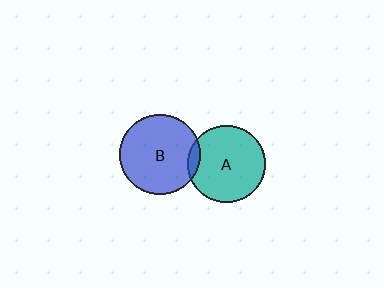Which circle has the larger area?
Circle B (blue).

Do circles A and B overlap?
Yes.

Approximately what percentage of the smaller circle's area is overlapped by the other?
Approximately 5%.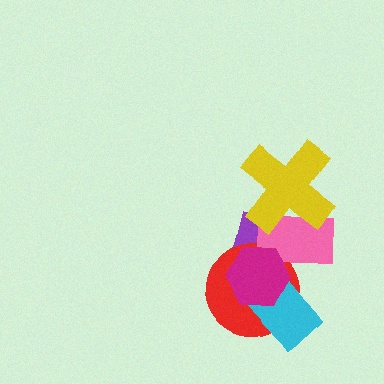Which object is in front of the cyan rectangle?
The magenta hexagon is in front of the cyan rectangle.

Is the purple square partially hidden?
Yes, it is partially covered by another shape.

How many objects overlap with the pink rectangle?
4 objects overlap with the pink rectangle.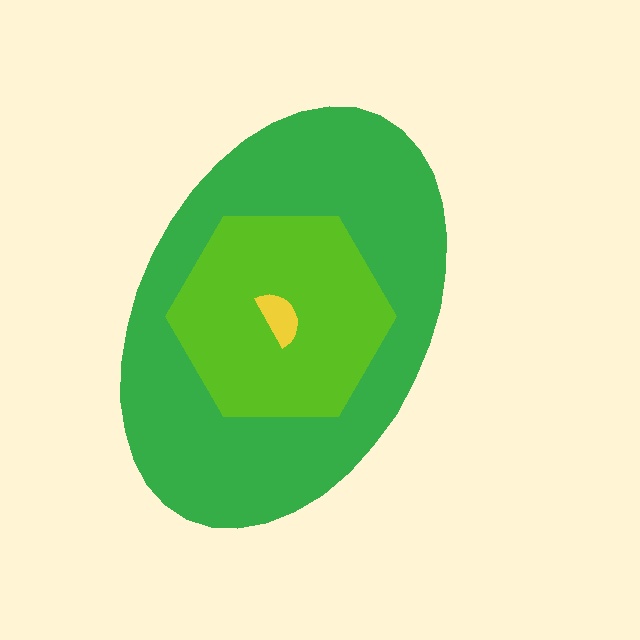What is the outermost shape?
The green ellipse.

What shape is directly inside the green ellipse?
The lime hexagon.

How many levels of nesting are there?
3.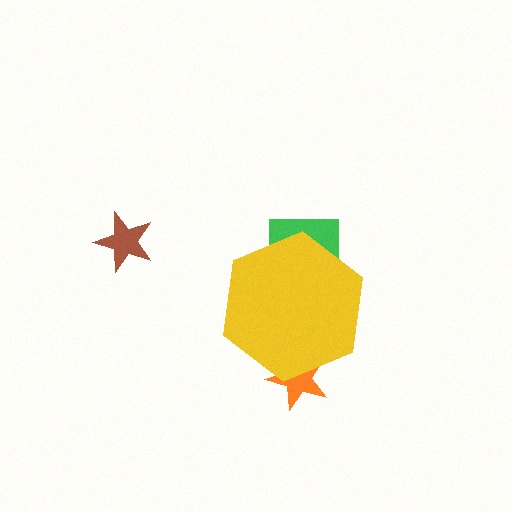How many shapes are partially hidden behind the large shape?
2 shapes are partially hidden.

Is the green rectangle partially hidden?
Yes, the green rectangle is partially hidden behind the yellow hexagon.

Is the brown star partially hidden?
No, the brown star is fully visible.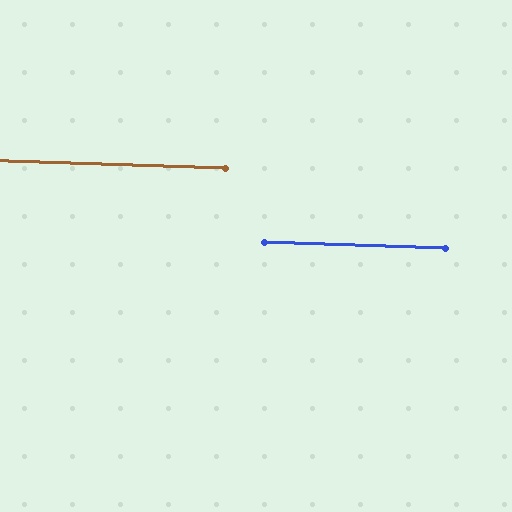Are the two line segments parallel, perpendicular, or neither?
Parallel — their directions differ by only 0.0°.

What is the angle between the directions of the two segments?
Approximately 0 degrees.